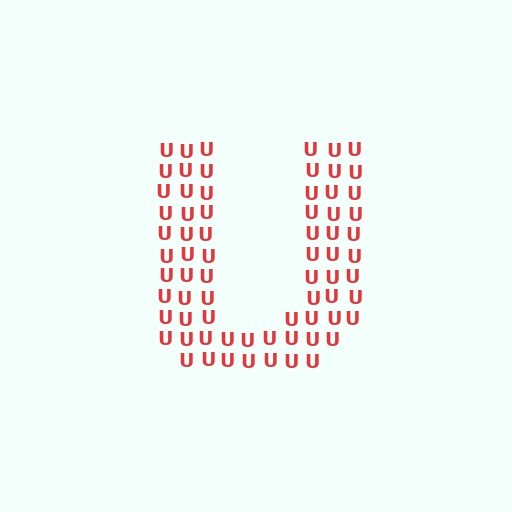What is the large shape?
The large shape is the letter U.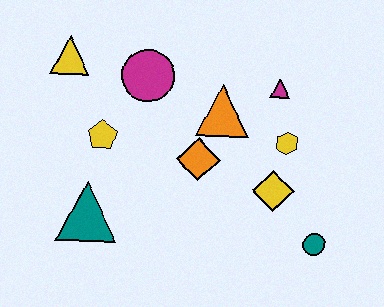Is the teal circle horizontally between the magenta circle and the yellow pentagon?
No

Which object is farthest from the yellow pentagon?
The teal circle is farthest from the yellow pentagon.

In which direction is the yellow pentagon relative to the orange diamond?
The yellow pentagon is to the left of the orange diamond.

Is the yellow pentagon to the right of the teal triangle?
Yes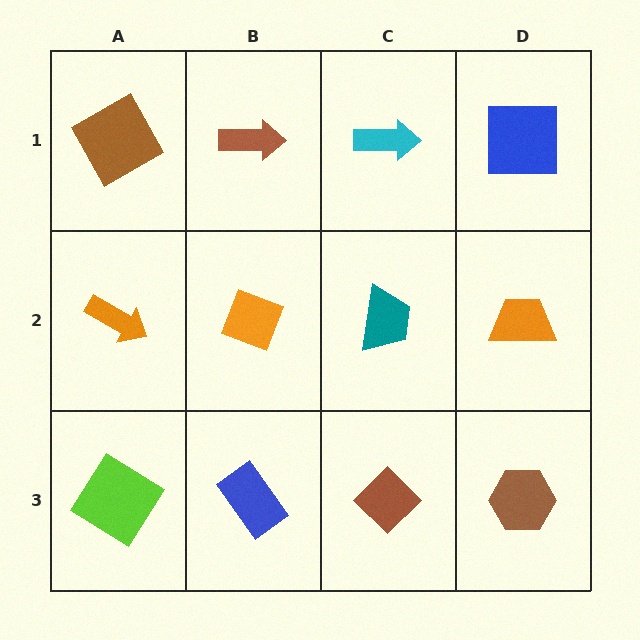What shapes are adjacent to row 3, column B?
An orange diamond (row 2, column B), a lime diamond (row 3, column A), a brown diamond (row 3, column C).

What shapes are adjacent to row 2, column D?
A blue square (row 1, column D), a brown hexagon (row 3, column D), a teal trapezoid (row 2, column C).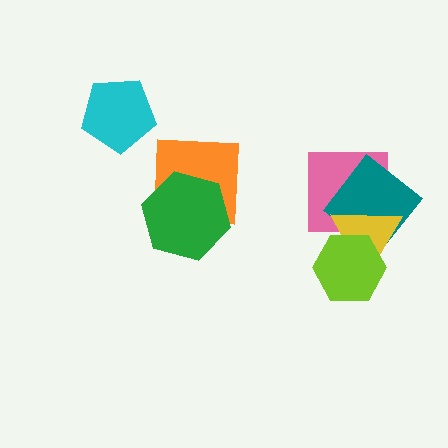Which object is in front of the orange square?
The green hexagon is in front of the orange square.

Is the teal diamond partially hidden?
Yes, it is partially covered by another shape.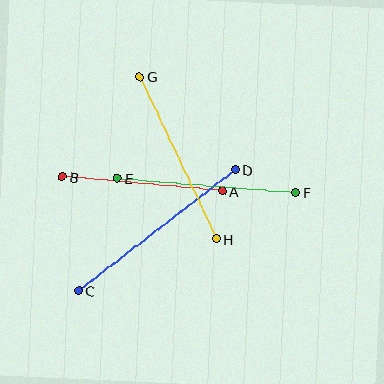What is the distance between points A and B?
The distance is approximately 161 pixels.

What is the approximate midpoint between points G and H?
The midpoint is at approximately (178, 158) pixels.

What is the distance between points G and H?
The distance is approximately 179 pixels.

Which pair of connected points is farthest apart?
Points C and D are farthest apart.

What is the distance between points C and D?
The distance is approximately 198 pixels.